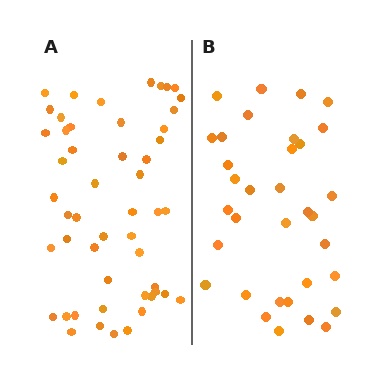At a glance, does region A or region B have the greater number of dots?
Region A (the left region) has more dots.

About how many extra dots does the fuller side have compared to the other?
Region A has approximately 15 more dots than region B.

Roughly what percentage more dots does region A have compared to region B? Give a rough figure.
About 50% more.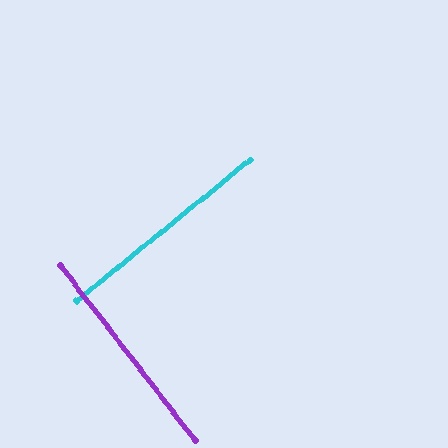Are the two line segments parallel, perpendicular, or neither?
Perpendicular — they meet at approximately 89°.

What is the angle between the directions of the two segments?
Approximately 89 degrees.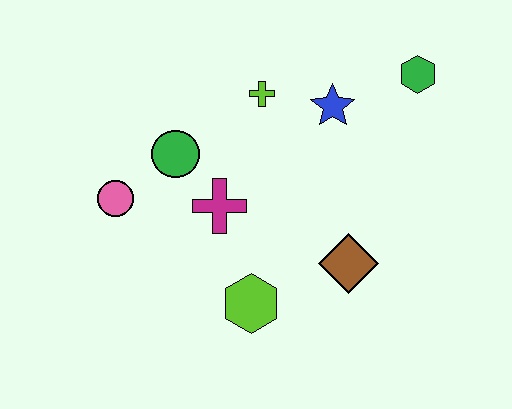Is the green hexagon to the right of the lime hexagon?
Yes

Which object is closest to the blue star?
The lime cross is closest to the blue star.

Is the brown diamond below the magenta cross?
Yes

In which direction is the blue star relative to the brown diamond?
The blue star is above the brown diamond.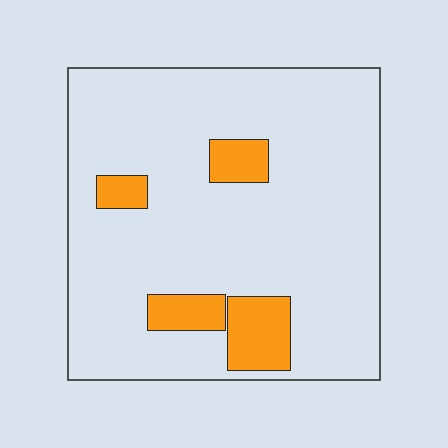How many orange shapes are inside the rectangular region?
4.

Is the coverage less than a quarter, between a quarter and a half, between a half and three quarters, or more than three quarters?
Less than a quarter.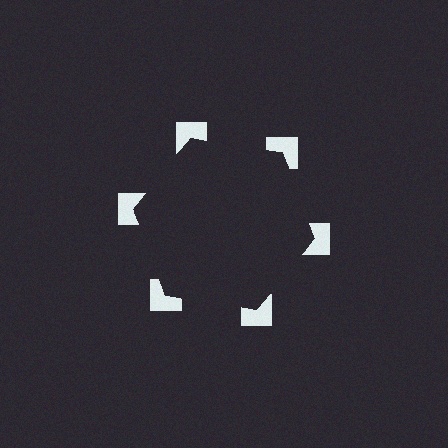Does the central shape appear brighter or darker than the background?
It typically appears slightly darker than the background, even though no actual brightness change is drawn.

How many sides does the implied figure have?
6 sides.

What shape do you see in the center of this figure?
An illusory hexagon — its edges are inferred from the aligned wedge cuts in the notched squares, not physically drawn.